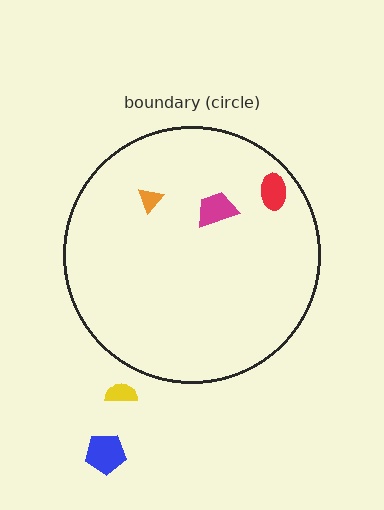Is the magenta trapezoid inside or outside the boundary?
Inside.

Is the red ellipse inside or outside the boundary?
Inside.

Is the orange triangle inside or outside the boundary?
Inside.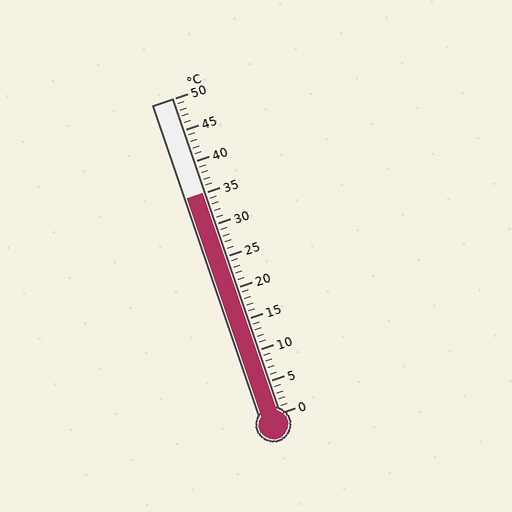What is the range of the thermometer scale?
The thermometer scale ranges from 0°C to 50°C.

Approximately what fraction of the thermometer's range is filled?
The thermometer is filled to approximately 70% of its range.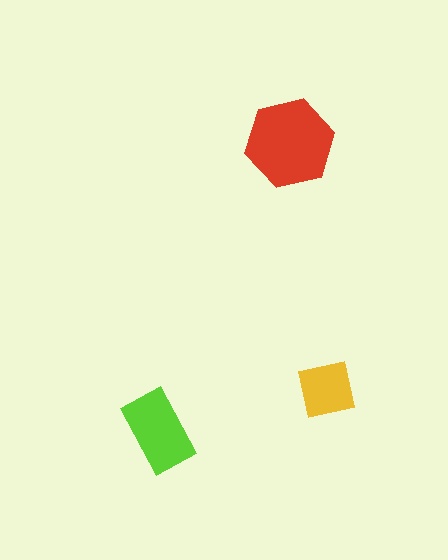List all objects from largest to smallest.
The red hexagon, the lime rectangle, the yellow square.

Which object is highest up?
The red hexagon is topmost.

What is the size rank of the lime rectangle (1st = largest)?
2nd.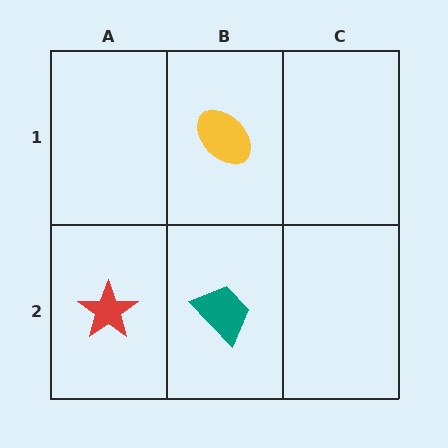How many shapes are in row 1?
1 shape.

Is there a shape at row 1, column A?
No, that cell is empty.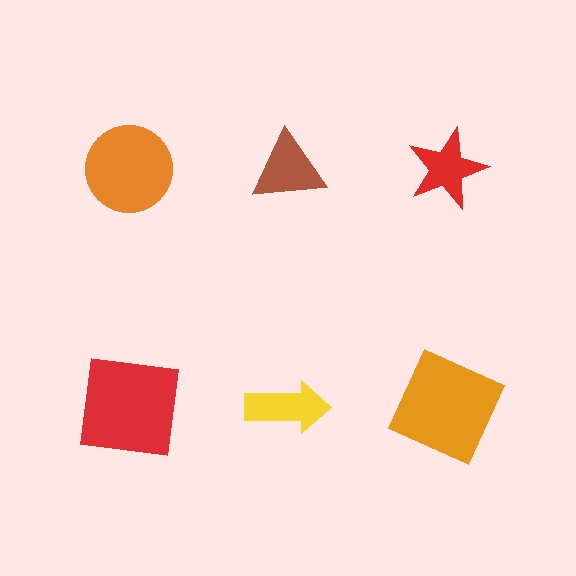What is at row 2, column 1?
A red square.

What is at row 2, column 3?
An orange square.